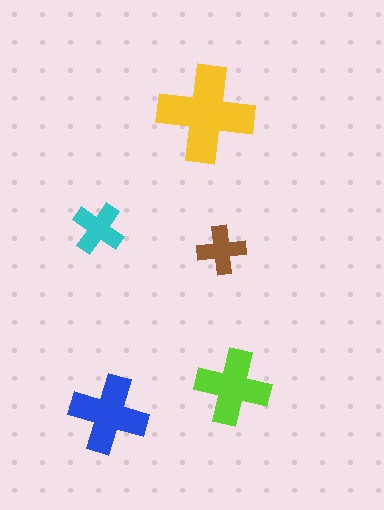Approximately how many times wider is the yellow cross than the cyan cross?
About 2 times wider.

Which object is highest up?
The yellow cross is topmost.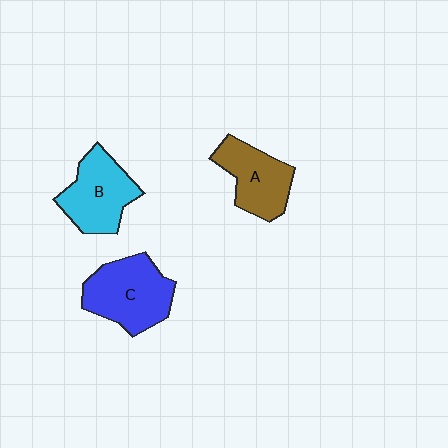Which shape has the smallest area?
Shape A (brown).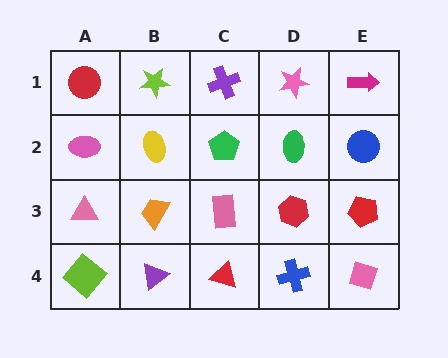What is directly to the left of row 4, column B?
A lime diamond.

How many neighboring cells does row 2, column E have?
3.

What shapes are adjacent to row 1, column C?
A green pentagon (row 2, column C), a lime star (row 1, column B), a pink star (row 1, column D).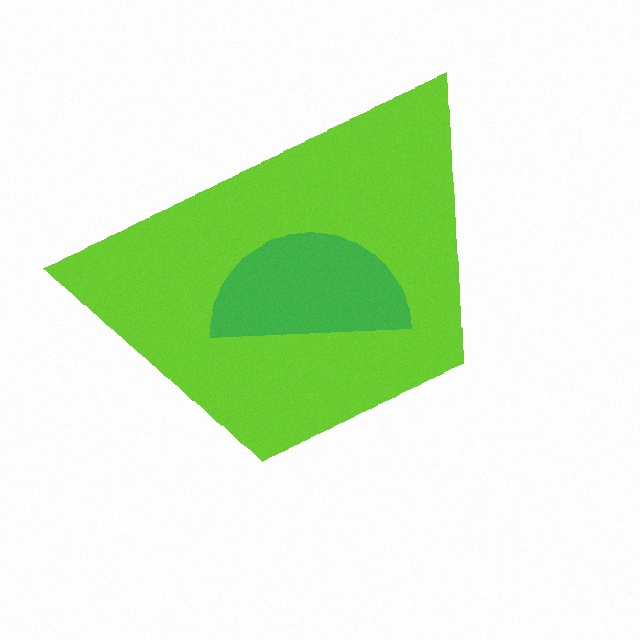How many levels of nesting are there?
2.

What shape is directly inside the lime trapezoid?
The green semicircle.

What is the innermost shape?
The green semicircle.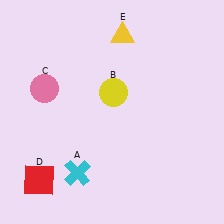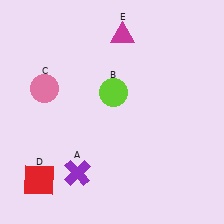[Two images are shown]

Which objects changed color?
A changed from cyan to purple. B changed from yellow to lime. E changed from yellow to magenta.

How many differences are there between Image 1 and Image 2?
There are 3 differences between the two images.